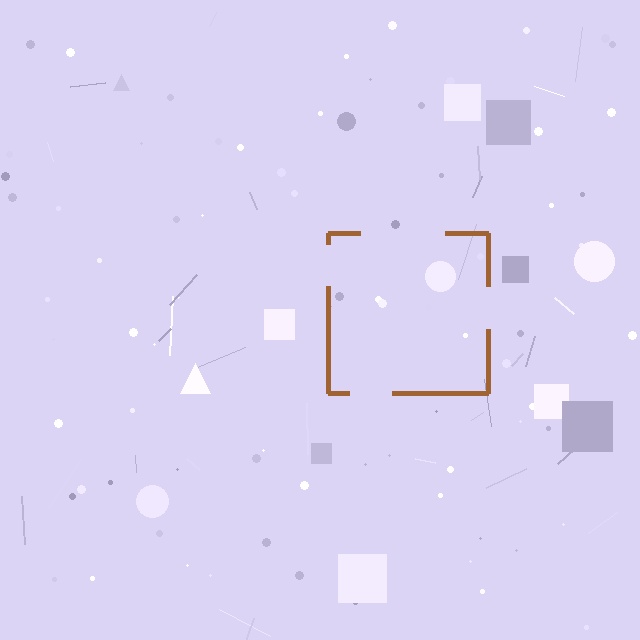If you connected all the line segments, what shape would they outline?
They would outline a square.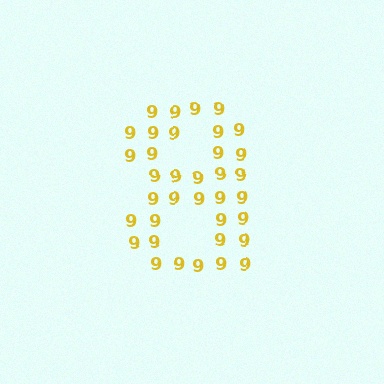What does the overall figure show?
The overall figure shows the digit 8.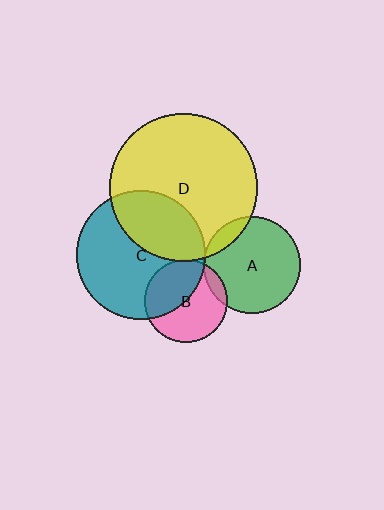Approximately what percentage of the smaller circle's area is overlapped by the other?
Approximately 35%.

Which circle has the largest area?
Circle D (yellow).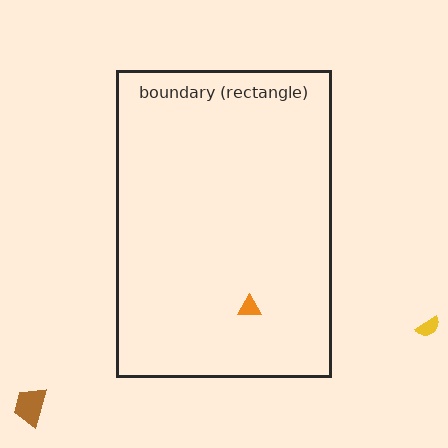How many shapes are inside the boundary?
1 inside, 2 outside.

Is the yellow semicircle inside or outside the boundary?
Outside.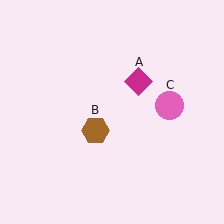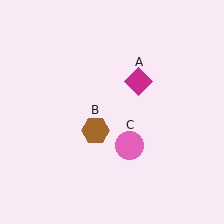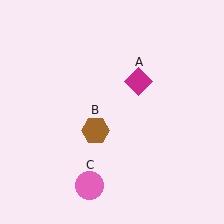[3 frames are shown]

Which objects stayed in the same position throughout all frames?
Magenta diamond (object A) and brown hexagon (object B) remained stationary.